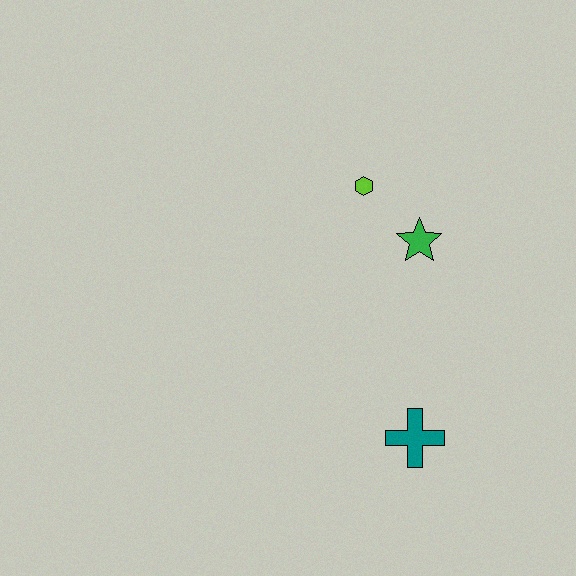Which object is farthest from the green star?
The teal cross is farthest from the green star.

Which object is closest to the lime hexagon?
The green star is closest to the lime hexagon.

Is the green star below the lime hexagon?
Yes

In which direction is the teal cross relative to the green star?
The teal cross is below the green star.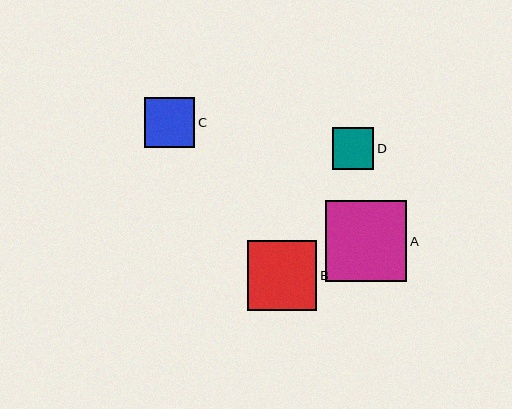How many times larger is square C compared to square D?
Square C is approximately 1.2 times the size of square D.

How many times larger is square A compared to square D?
Square A is approximately 2.0 times the size of square D.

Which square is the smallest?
Square D is the smallest with a size of approximately 41 pixels.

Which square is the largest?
Square A is the largest with a size of approximately 81 pixels.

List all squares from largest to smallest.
From largest to smallest: A, B, C, D.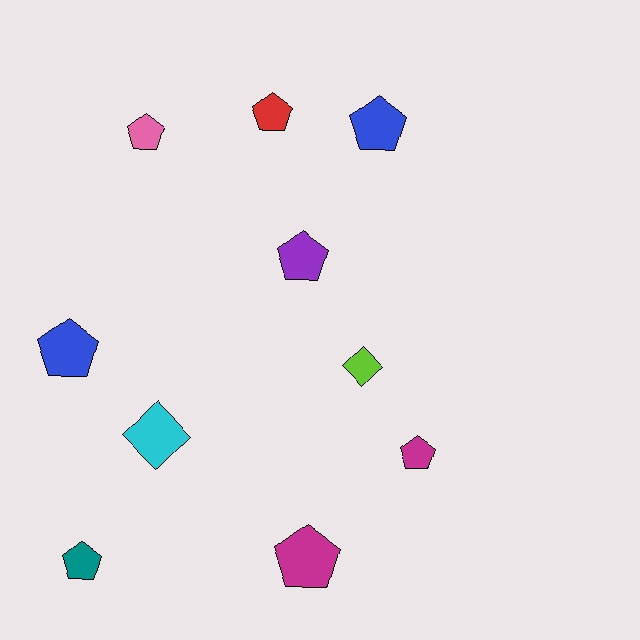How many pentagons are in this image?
There are 8 pentagons.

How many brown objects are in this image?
There are no brown objects.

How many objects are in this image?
There are 10 objects.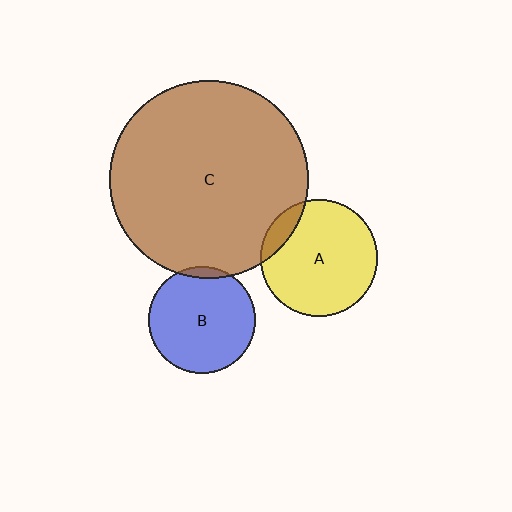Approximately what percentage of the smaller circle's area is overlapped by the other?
Approximately 5%.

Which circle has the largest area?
Circle C (brown).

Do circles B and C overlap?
Yes.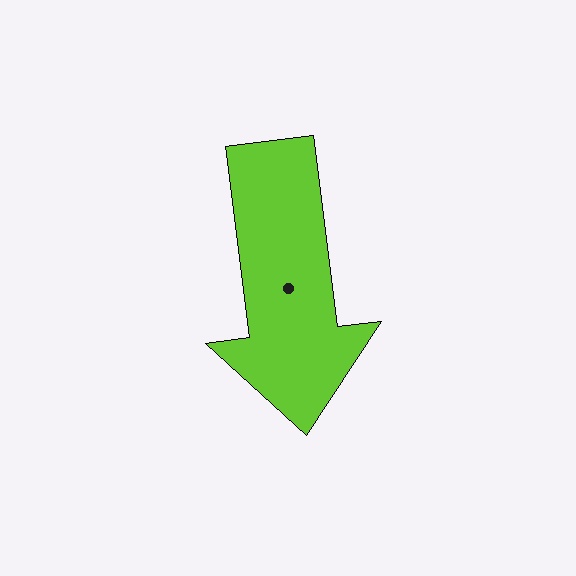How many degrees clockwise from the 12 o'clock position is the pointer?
Approximately 173 degrees.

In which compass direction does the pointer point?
South.